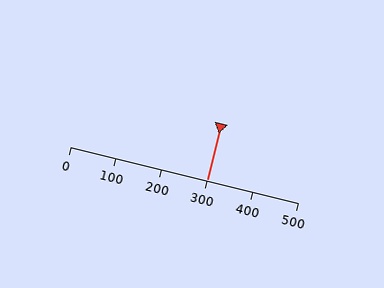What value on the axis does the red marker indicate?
The marker indicates approximately 300.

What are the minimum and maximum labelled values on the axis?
The axis runs from 0 to 500.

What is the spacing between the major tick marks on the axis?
The major ticks are spaced 100 apart.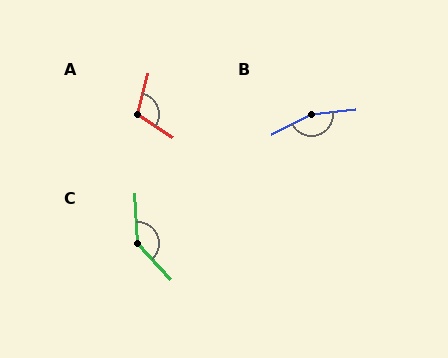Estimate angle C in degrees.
Approximately 140 degrees.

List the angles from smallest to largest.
A (110°), C (140°), B (160°).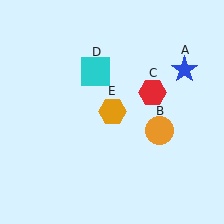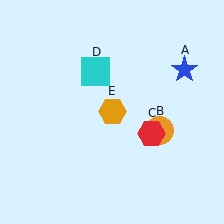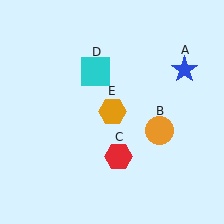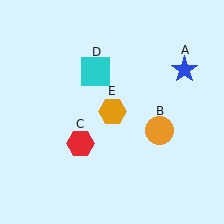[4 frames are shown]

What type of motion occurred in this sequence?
The red hexagon (object C) rotated clockwise around the center of the scene.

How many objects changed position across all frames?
1 object changed position: red hexagon (object C).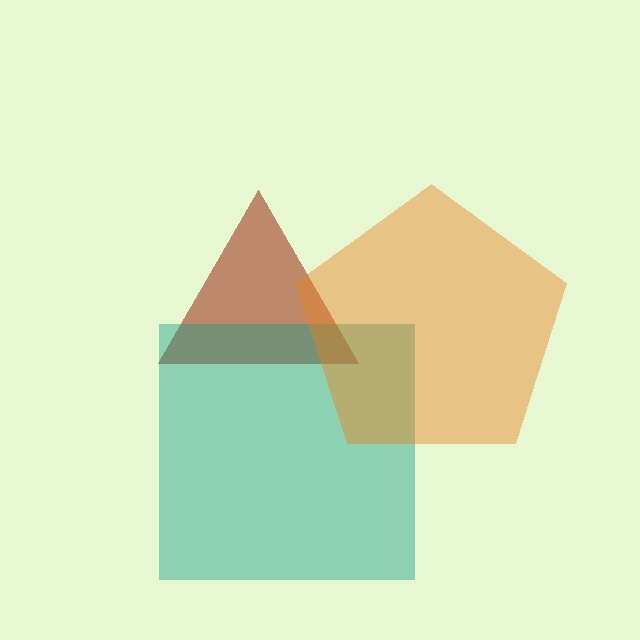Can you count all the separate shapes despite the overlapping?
Yes, there are 3 separate shapes.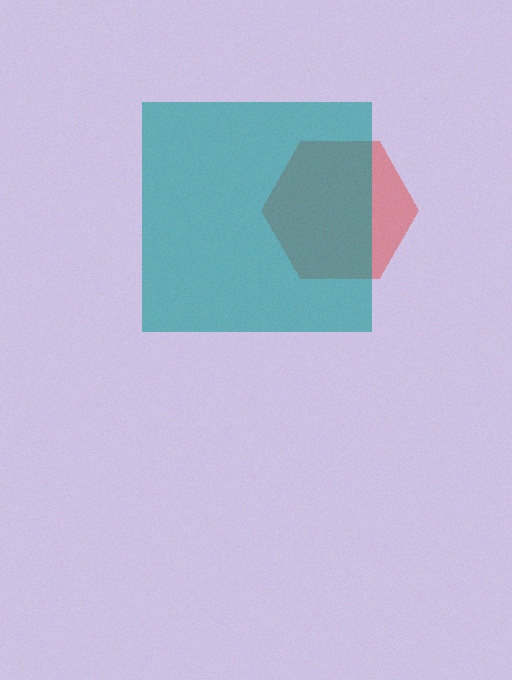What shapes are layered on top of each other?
The layered shapes are: a red hexagon, a teal square.